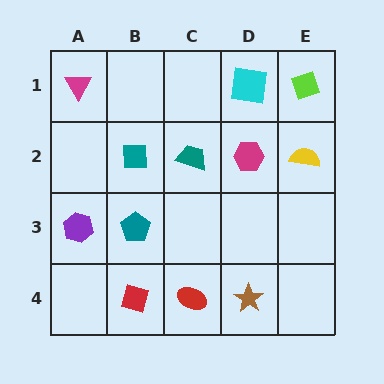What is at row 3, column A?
A purple hexagon.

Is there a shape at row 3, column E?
No, that cell is empty.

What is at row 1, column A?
A magenta triangle.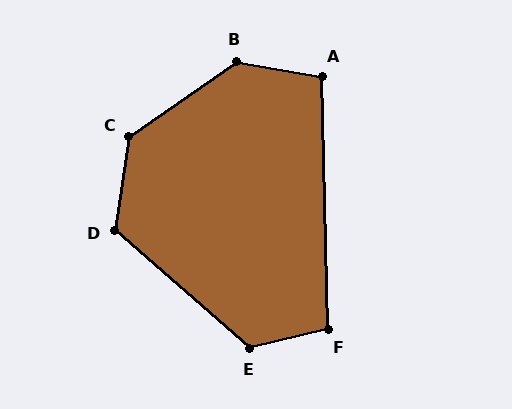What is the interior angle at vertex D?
Approximately 122 degrees (obtuse).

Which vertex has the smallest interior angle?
A, at approximately 101 degrees.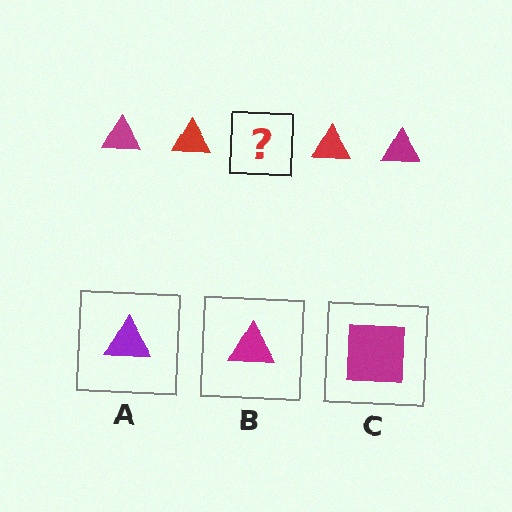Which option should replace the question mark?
Option B.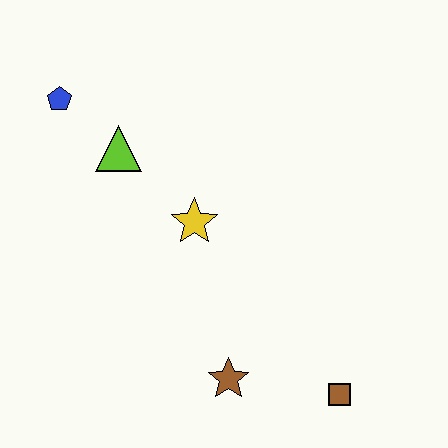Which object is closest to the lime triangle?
The blue pentagon is closest to the lime triangle.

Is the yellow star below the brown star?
No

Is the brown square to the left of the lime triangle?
No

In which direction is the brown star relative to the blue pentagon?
The brown star is below the blue pentagon.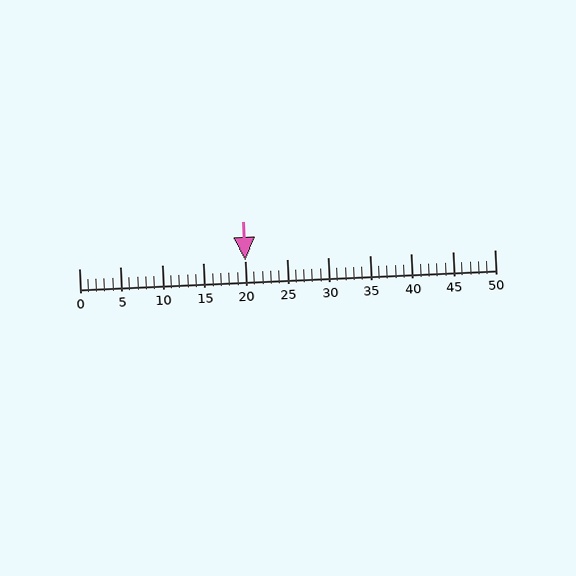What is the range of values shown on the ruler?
The ruler shows values from 0 to 50.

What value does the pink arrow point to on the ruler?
The pink arrow points to approximately 20.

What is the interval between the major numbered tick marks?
The major tick marks are spaced 5 units apart.